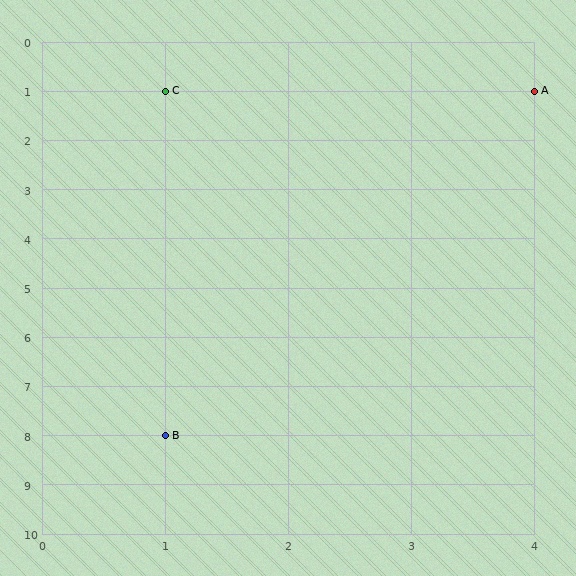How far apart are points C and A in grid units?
Points C and A are 3 columns apart.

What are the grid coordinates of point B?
Point B is at grid coordinates (1, 8).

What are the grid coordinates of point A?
Point A is at grid coordinates (4, 1).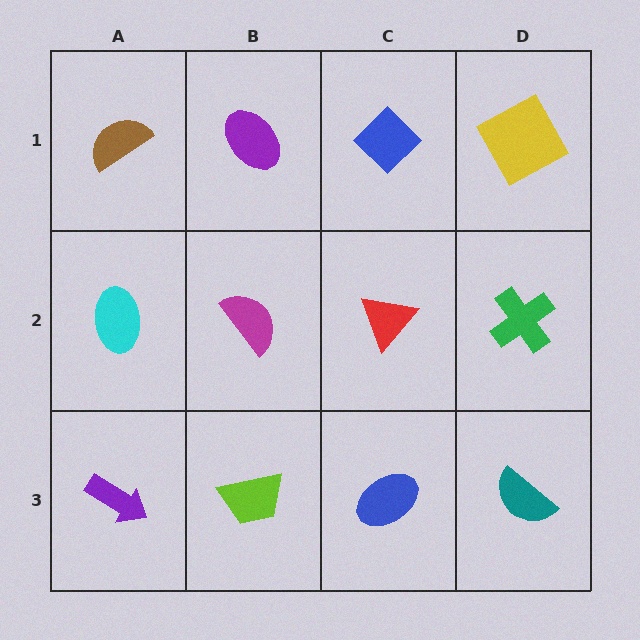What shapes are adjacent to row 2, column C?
A blue diamond (row 1, column C), a blue ellipse (row 3, column C), a magenta semicircle (row 2, column B), a green cross (row 2, column D).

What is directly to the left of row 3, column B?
A purple arrow.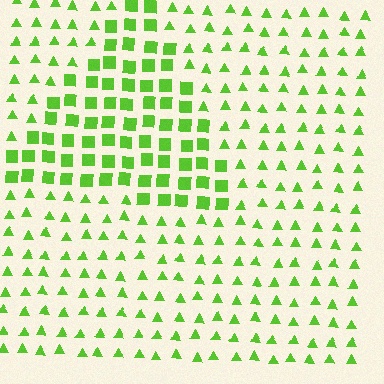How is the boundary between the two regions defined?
The boundary is defined by a change in element shape: squares inside vs. triangles outside. All elements share the same color and spacing.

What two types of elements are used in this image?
The image uses squares inside the triangle region and triangles outside it.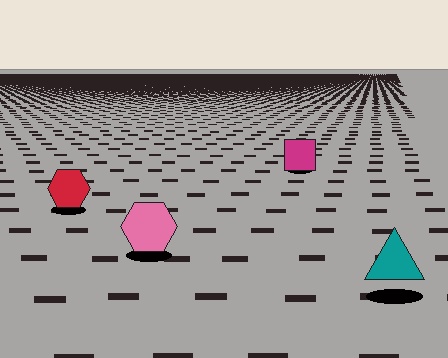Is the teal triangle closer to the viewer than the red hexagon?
Yes. The teal triangle is closer — you can tell from the texture gradient: the ground texture is coarser near it.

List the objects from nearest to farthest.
From nearest to farthest: the teal triangle, the pink hexagon, the red hexagon, the magenta square.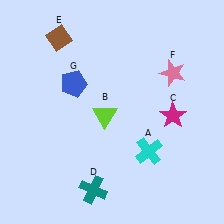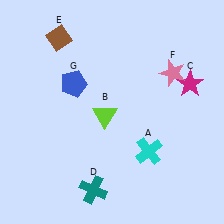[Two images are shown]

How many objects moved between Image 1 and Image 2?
1 object moved between the two images.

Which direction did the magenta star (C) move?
The magenta star (C) moved up.